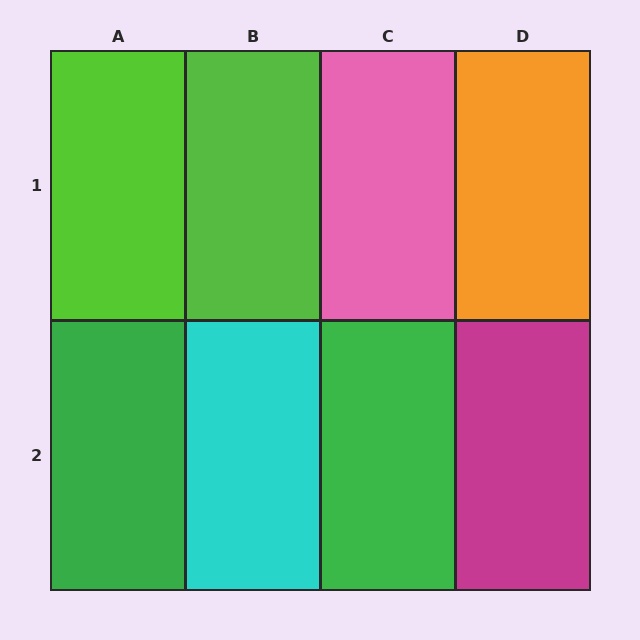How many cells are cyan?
1 cell is cyan.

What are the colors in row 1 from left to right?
Lime, lime, pink, orange.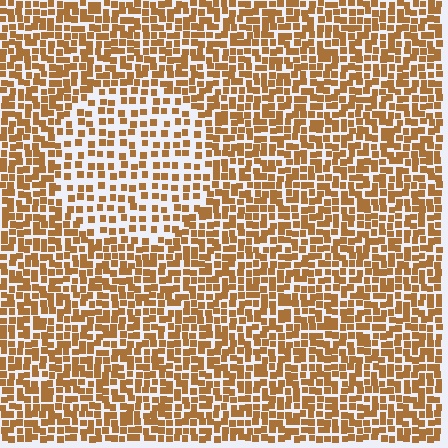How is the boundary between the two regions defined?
The boundary is defined by a change in element density (approximately 1.8x ratio). All elements are the same color, size, and shape.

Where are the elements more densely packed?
The elements are more densely packed outside the circle boundary.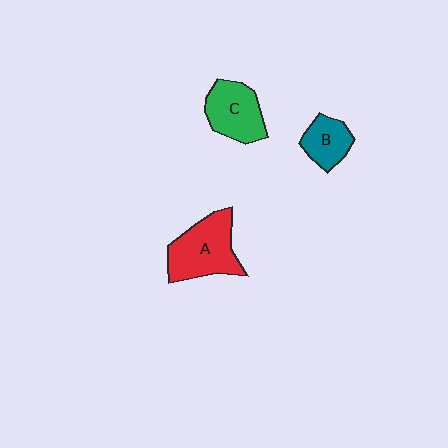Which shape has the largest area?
Shape A (red).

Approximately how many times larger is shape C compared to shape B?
Approximately 1.5 times.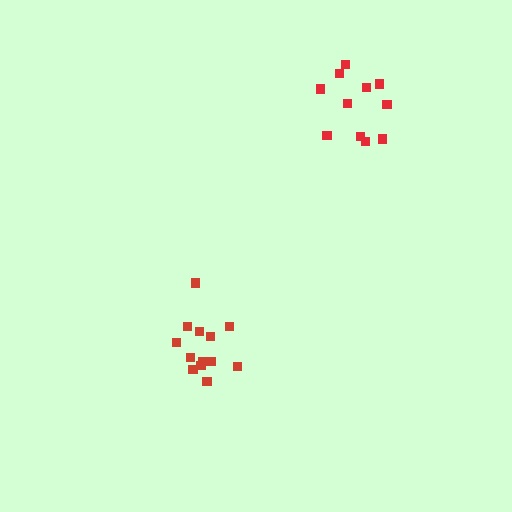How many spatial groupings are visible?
There are 2 spatial groupings.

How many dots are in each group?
Group 1: 13 dots, Group 2: 11 dots (24 total).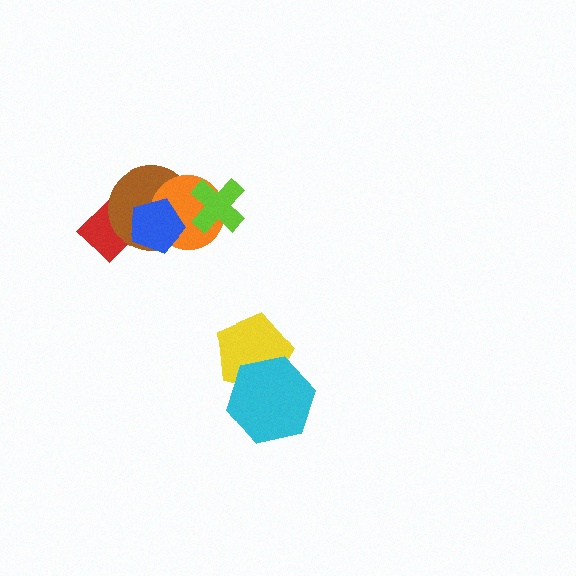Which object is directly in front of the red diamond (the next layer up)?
The brown circle is directly in front of the red diamond.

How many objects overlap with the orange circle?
3 objects overlap with the orange circle.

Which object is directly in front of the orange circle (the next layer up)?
The blue pentagon is directly in front of the orange circle.